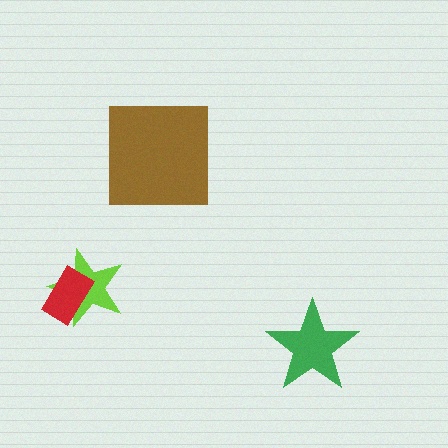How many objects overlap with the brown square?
0 objects overlap with the brown square.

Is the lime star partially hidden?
Yes, it is partially covered by another shape.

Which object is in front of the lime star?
The red rectangle is in front of the lime star.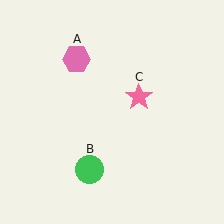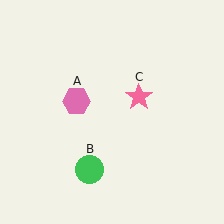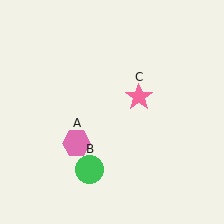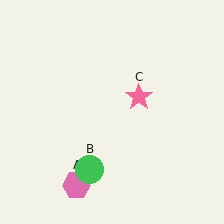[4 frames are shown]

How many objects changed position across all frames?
1 object changed position: pink hexagon (object A).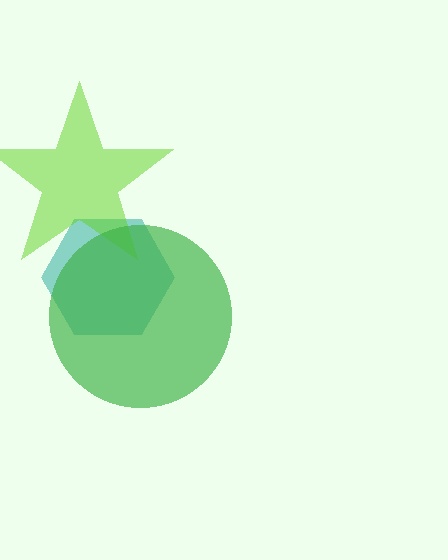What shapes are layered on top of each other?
The layered shapes are: a teal hexagon, a lime star, a green circle.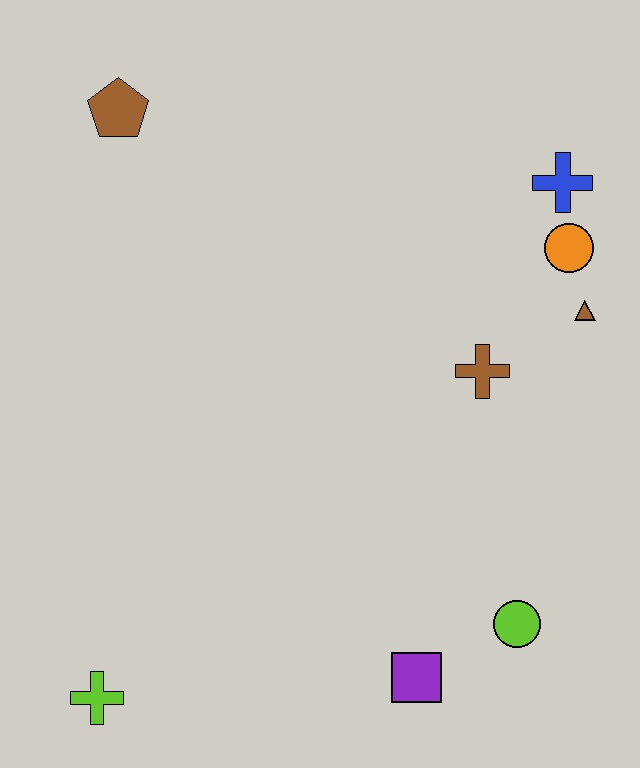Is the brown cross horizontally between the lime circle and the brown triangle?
No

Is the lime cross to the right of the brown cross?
No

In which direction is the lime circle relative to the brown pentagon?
The lime circle is below the brown pentagon.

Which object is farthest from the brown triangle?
The lime cross is farthest from the brown triangle.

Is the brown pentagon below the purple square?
No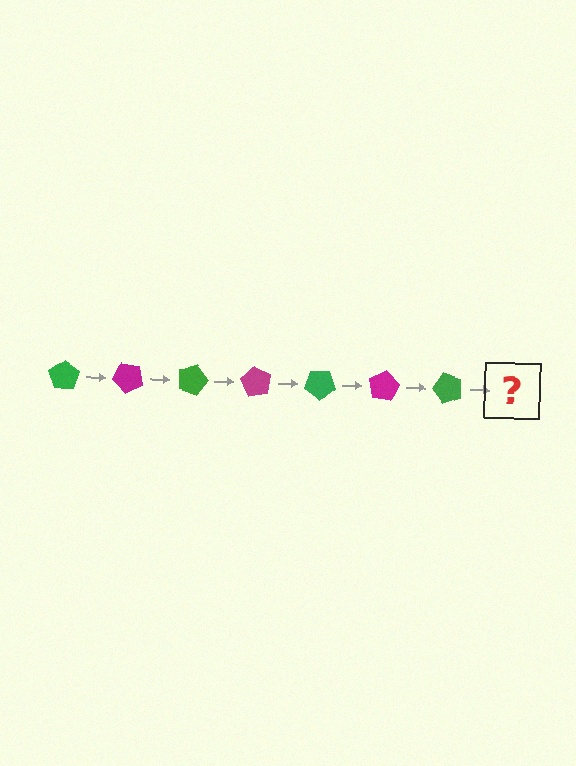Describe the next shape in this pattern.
It should be a magenta pentagon, rotated 315 degrees from the start.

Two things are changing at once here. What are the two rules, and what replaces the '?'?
The two rules are that it rotates 45 degrees each step and the color cycles through green and magenta. The '?' should be a magenta pentagon, rotated 315 degrees from the start.